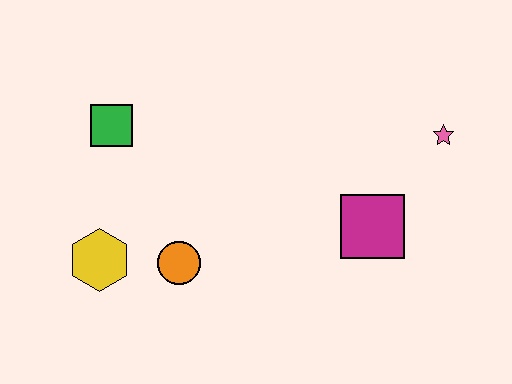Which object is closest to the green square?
The yellow hexagon is closest to the green square.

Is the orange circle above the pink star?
No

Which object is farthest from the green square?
The pink star is farthest from the green square.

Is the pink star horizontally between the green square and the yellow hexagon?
No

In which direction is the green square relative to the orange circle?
The green square is above the orange circle.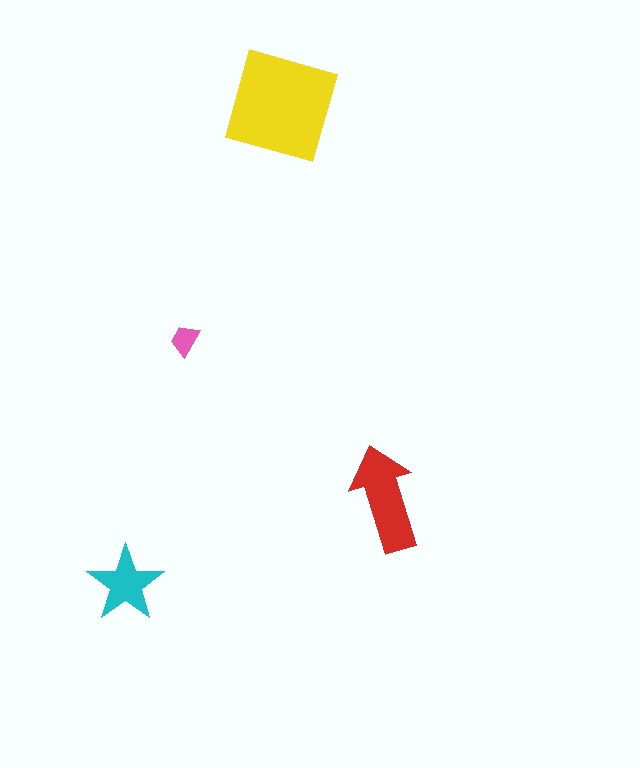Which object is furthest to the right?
The red arrow is rightmost.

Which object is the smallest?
The pink trapezoid.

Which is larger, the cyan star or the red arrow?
The red arrow.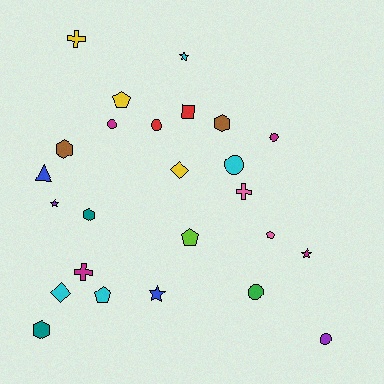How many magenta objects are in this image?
There are 4 magenta objects.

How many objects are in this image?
There are 25 objects.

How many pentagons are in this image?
There are 4 pentagons.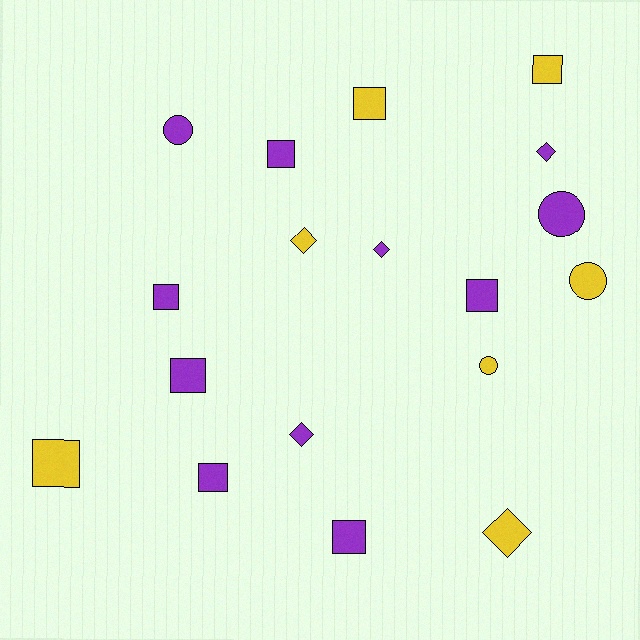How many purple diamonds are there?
There are 3 purple diamonds.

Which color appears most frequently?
Purple, with 11 objects.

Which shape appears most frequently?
Square, with 9 objects.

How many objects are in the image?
There are 18 objects.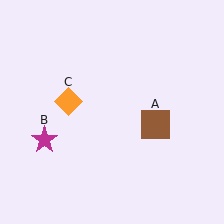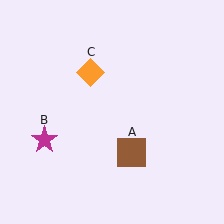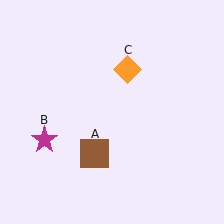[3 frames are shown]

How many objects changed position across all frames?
2 objects changed position: brown square (object A), orange diamond (object C).